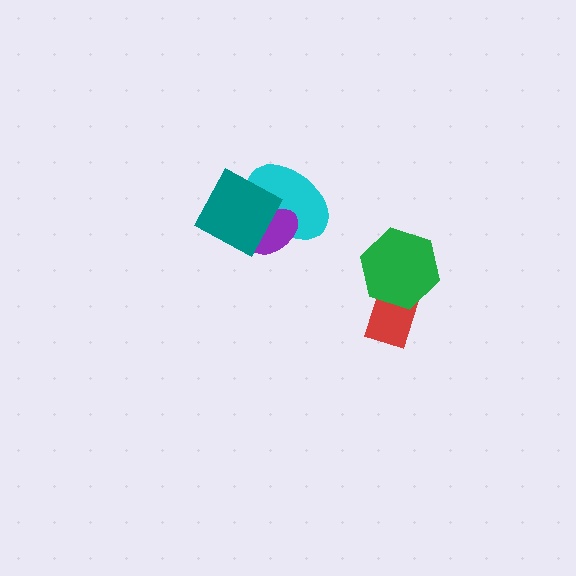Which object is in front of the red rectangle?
The green hexagon is in front of the red rectangle.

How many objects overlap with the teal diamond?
2 objects overlap with the teal diamond.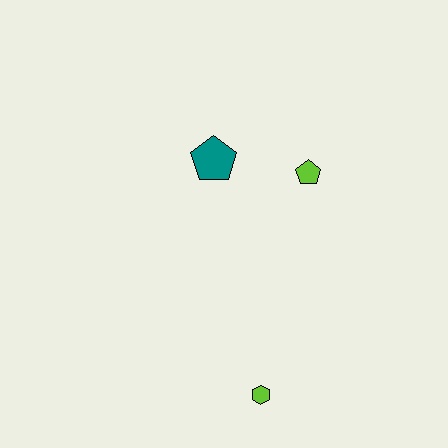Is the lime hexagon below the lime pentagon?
Yes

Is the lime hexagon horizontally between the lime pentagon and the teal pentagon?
Yes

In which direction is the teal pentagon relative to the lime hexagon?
The teal pentagon is above the lime hexagon.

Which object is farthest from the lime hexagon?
The teal pentagon is farthest from the lime hexagon.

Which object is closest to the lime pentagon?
The teal pentagon is closest to the lime pentagon.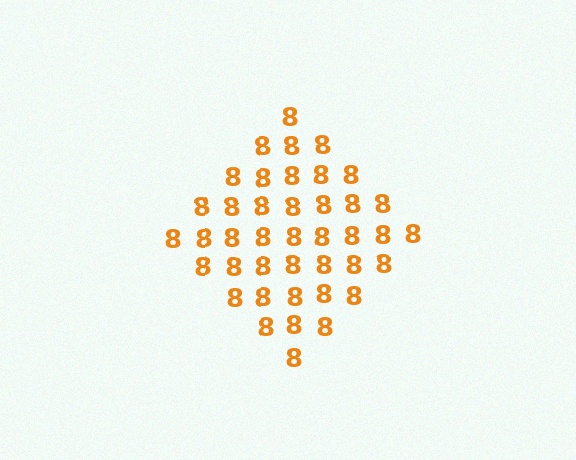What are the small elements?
The small elements are digit 8's.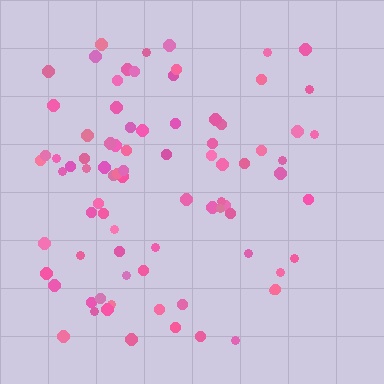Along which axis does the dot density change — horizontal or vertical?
Horizontal.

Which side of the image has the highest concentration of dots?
The left.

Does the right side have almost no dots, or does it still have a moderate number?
Still a moderate number, just noticeably fewer than the left.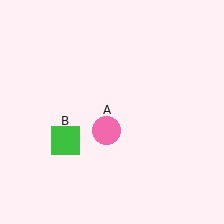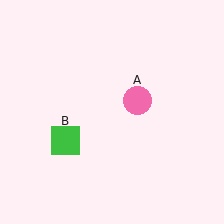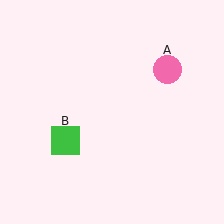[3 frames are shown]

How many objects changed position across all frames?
1 object changed position: pink circle (object A).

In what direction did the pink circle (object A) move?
The pink circle (object A) moved up and to the right.